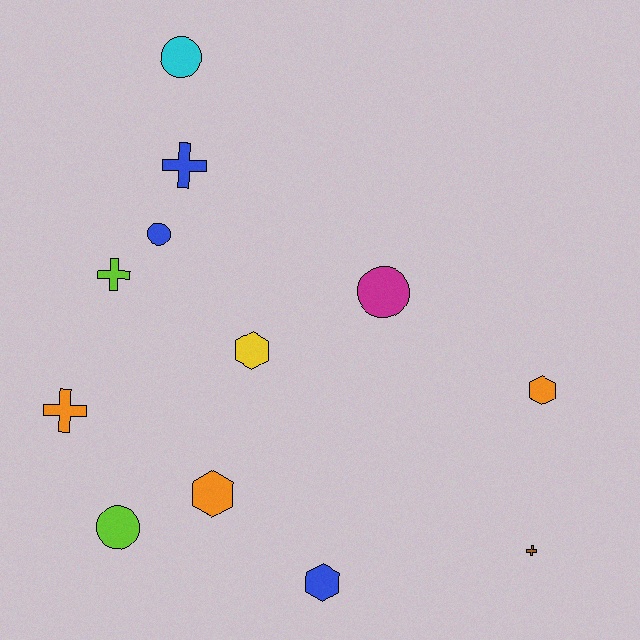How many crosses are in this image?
There are 4 crosses.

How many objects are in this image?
There are 12 objects.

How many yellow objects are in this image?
There is 1 yellow object.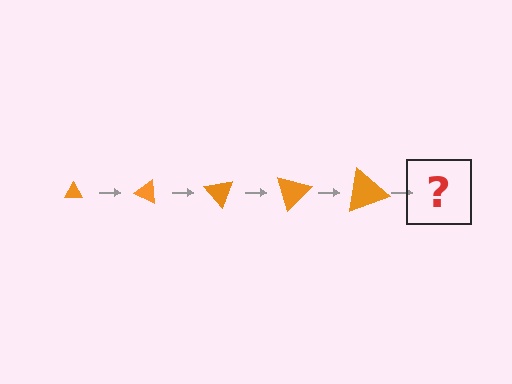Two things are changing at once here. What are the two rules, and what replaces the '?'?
The two rules are that the triangle grows larger each step and it rotates 25 degrees each step. The '?' should be a triangle, larger than the previous one and rotated 125 degrees from the start.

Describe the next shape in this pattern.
It should be a triangle, larger than the previous one and rotated 125 degrees from the start.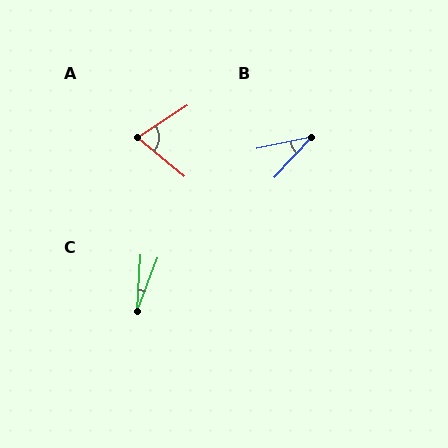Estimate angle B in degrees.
Approximately 35 degrees.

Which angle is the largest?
A, at approximately 73 degrees.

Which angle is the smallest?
C, at approximately 17 degrees.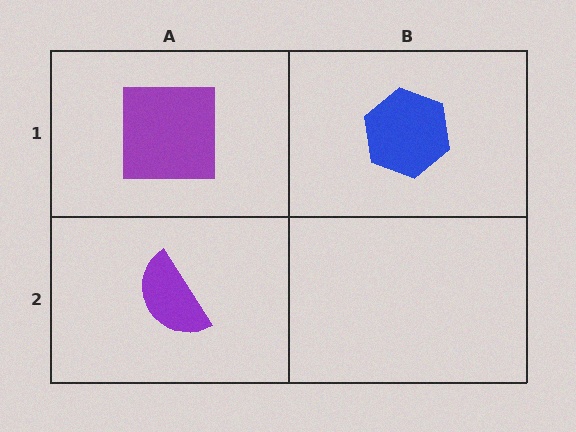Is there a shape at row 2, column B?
No, that cell is empty.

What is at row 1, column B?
A blue hexagon.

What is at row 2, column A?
A purple semicircle.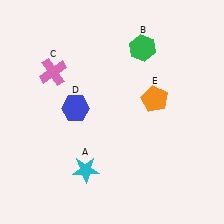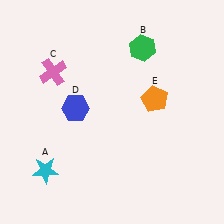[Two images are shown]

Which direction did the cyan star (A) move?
The cyan star (A) moved left.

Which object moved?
The cyan star (A) moved left.